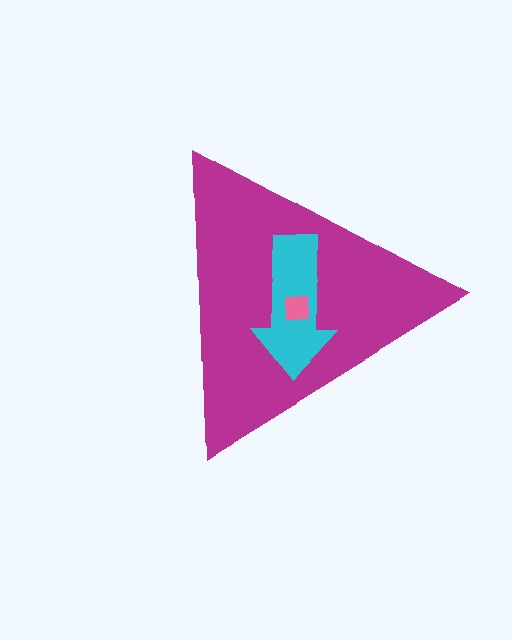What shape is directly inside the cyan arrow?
The pink square.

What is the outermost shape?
The magenta triangle.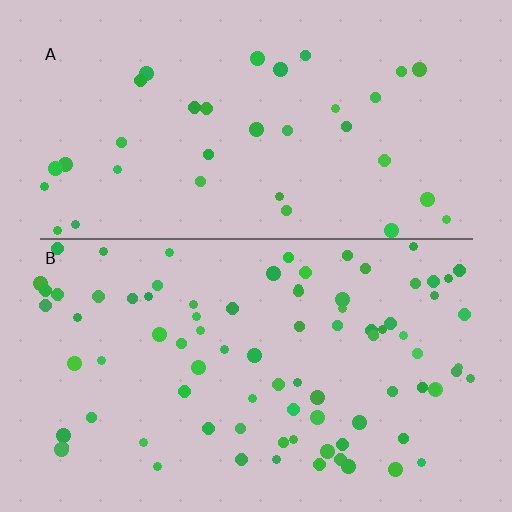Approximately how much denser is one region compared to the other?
Approximately 2.4× — region B over region A.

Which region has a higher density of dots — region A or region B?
B (the bottom).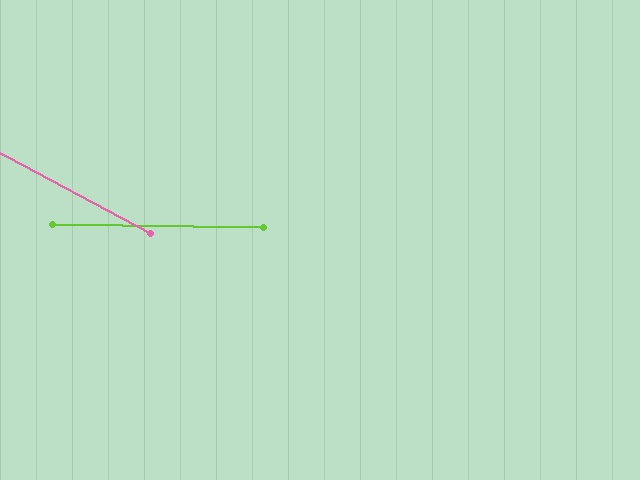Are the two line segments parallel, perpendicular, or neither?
Neither parallel nor perpendicular — they differ by about 27°.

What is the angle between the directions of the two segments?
Approximately 27 degrees.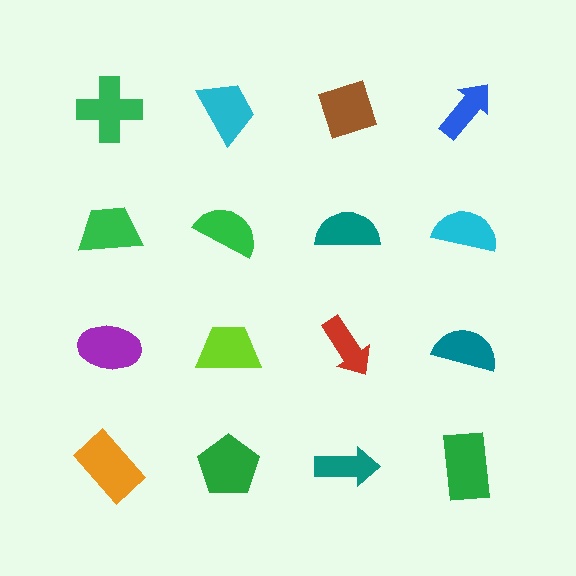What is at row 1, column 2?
A cyan trapezoid.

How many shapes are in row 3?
4 shapes.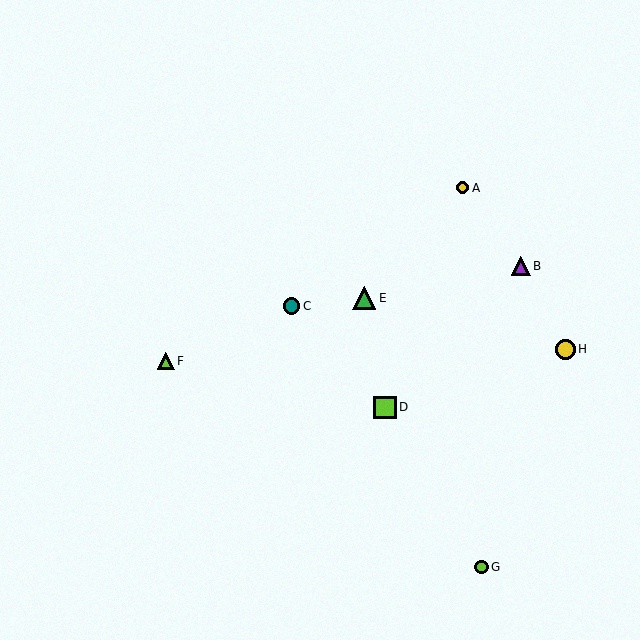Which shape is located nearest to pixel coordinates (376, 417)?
The lime square (labeled D) at (385, 407) is nearest to that location.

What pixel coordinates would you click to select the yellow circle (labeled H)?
Click at (565, 349) to select the yellow circle H.